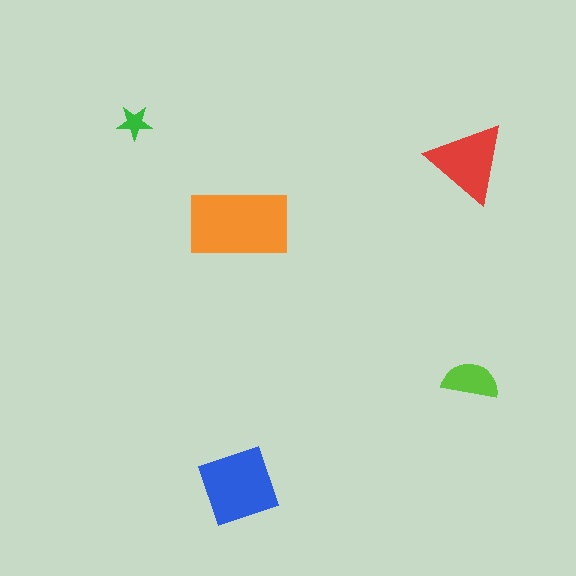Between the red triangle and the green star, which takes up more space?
The red triangle.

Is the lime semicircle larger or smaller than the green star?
Larger.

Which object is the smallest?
The green star.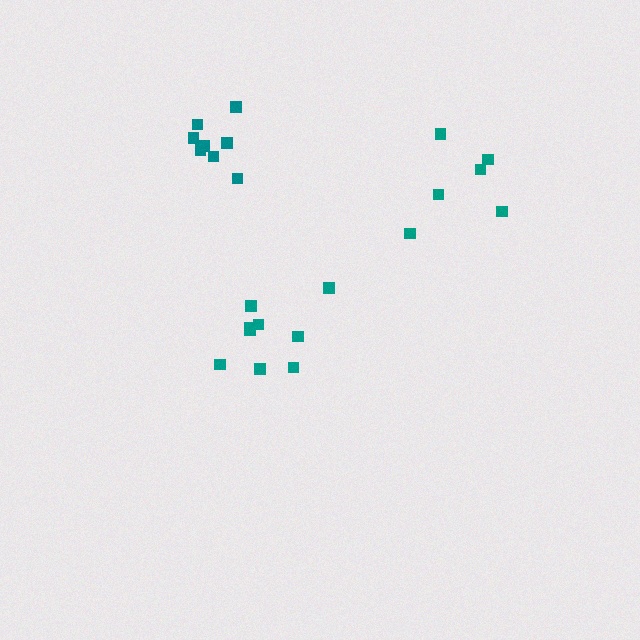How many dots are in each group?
Group 1: 8 dots, Group 2: 6 dots, Group 3: 9 dots (23 total).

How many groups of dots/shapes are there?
There are 3 groups.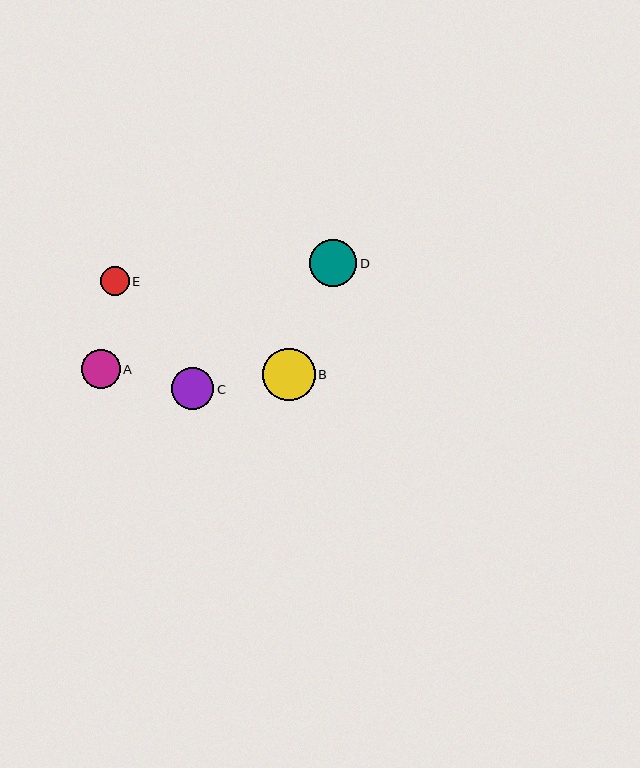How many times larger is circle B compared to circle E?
Circle B is approximately 1.8 times the size of circle E.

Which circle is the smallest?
Circle E is the smallest with a size of approximately 29 pixels.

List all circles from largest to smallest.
From largest to smallest: B, D, C, A, E.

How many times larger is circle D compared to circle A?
Circle D is approximately 1.2 times the size of circle A.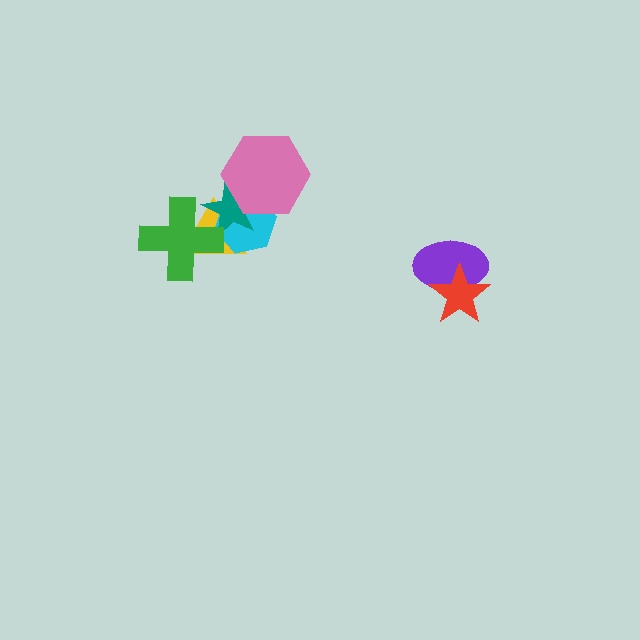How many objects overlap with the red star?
1 object overlaps with the red star.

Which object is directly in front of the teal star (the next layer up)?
The pink hexagon is directly in front of the teal star.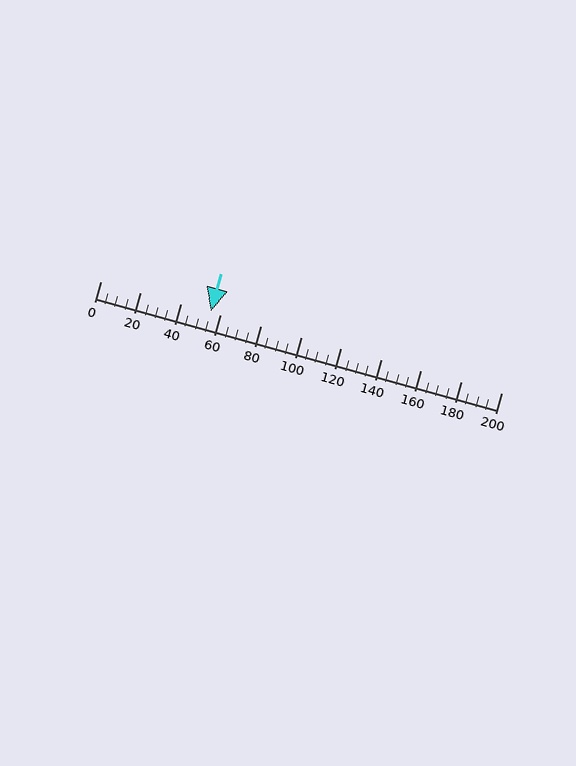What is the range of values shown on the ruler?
The ruler shows values from 0 to 200.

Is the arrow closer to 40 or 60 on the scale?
The arrow is closer to 60.